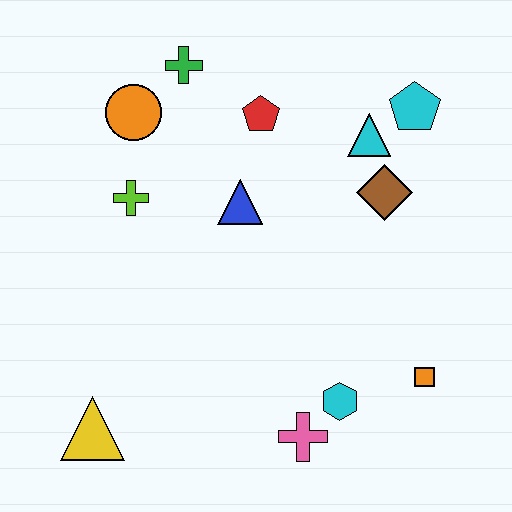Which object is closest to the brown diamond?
The cyan triangle is closest to the brown diamond.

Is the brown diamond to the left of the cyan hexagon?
No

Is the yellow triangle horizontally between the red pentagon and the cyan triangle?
No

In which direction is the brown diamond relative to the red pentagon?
The brown diamond is to the right of the red pentagon.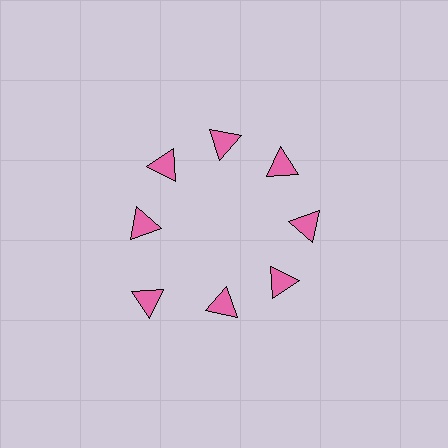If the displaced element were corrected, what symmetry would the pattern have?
It would have 8-fold rotational symmetry — the pattern would map onto itself every 45 degrees.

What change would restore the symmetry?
The symmetry would be restored by moving it inward, back onto the ring so that all 8 triangles sit at equal angles and equal distance from the center.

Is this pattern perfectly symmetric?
No. The 8 pink triangles are arranged in a ring, but one element near the 8 o'clock position is pushed outward from the center, breaking the 8-fold rotational symmetry.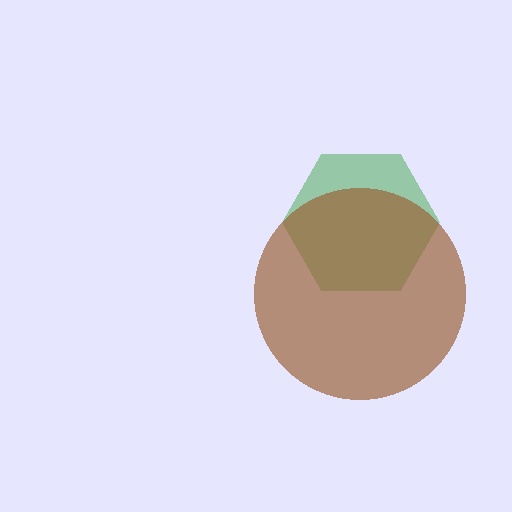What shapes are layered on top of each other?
The layered shapes are: a green hexagon, a brown circle.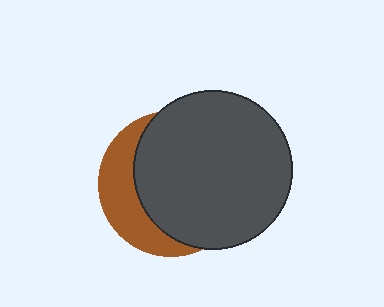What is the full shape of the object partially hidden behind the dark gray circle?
The partially hidden object is a brown circle.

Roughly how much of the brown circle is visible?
A small part of it is visible (roughly 31%).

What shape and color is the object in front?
The object in front is a dark gray circle.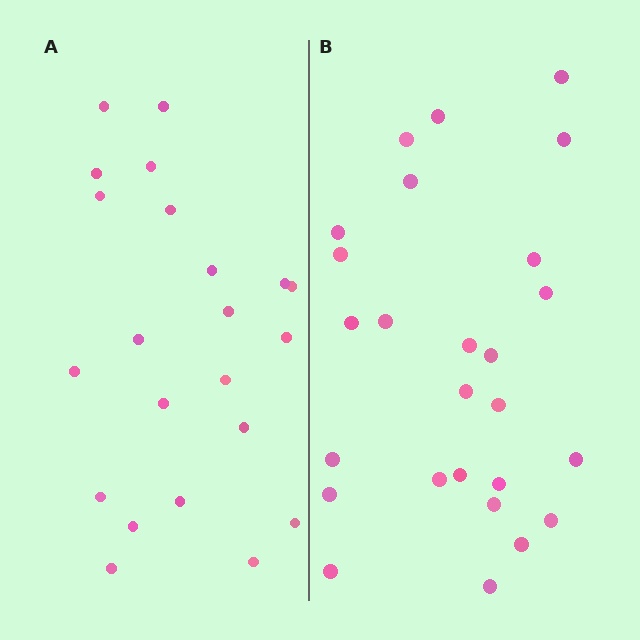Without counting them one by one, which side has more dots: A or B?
Region B (the right region) has more dots.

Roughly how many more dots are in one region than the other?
Region B has about 4 more dots than region A.